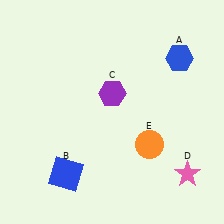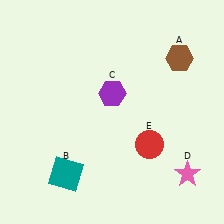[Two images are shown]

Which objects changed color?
A changed from blue to brown. B changed from blue to teal. E changed from orange to red.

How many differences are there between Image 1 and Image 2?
There are 3 differences between the two images.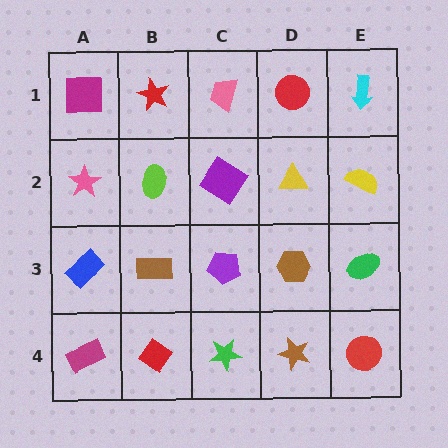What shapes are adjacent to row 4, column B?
A brown rectangle (row 3, column B), a magenta rectangle (row 4, column A), a green star (row 4, column C).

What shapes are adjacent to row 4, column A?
A blue rectangle (row 3, column A), a red diamond (row 4, column B).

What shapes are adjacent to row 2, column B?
A red star (row 1, column B), a brown rectangle (row 3, column B), a pink star (row 2, column A), a purple diamond (row 2, column C).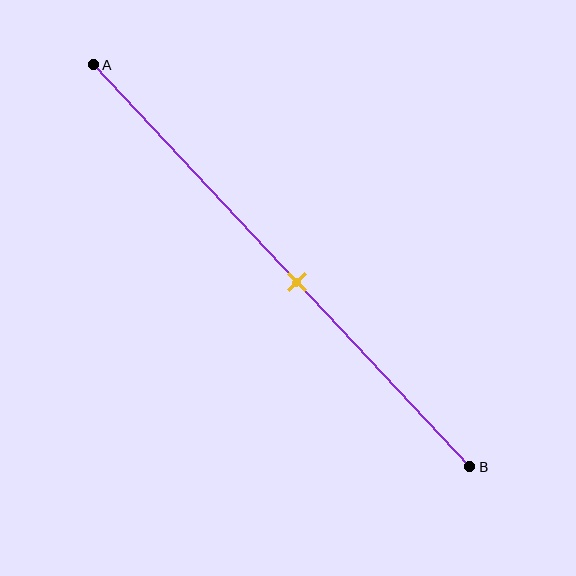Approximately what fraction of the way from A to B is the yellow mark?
The yellow mark is approximately 55% of the way from A to B.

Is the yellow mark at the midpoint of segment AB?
No, the mark is at about 55% from A, not at the 50% midpoint.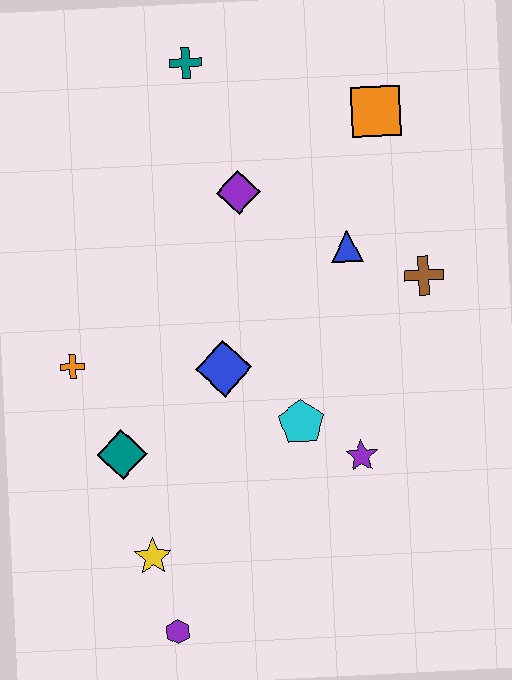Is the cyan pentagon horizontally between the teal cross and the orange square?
Yes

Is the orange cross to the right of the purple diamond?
No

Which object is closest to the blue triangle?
The brown cross is closest to the blue triangle.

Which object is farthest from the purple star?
The teal cross is farthest from the purple star.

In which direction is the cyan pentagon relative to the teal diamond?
The cyan pentagon is to the right of the teal diamond.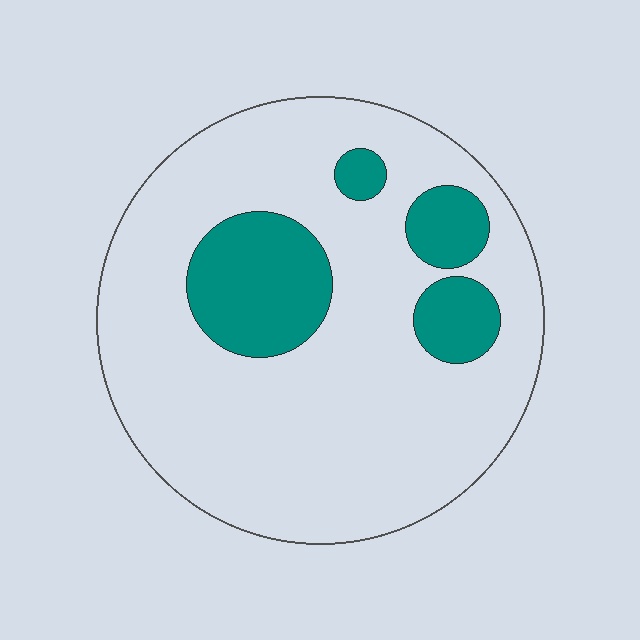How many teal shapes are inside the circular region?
4.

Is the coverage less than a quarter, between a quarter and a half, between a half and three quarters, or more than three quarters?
Less than a quarter.